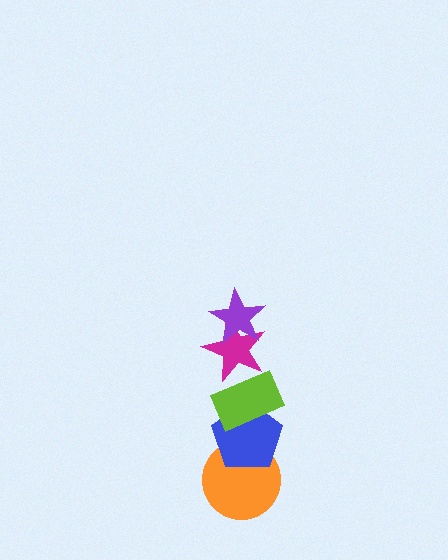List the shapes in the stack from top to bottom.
From top to bottom: the purple star, the magenta star, the lime rectangle, the blue pentagon, the orange circle.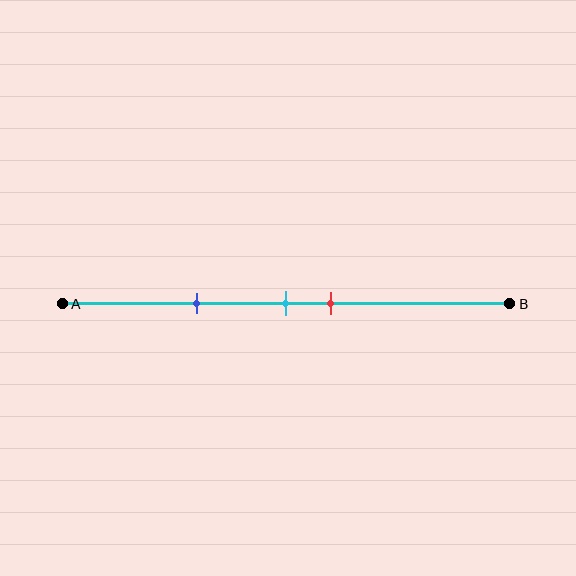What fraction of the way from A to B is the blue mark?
The blue mark is approximately 30% (0.3) of the way from A to B.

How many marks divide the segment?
There are 3 marks dividing the segment.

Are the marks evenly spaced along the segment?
No, the marks are not evenly spaced.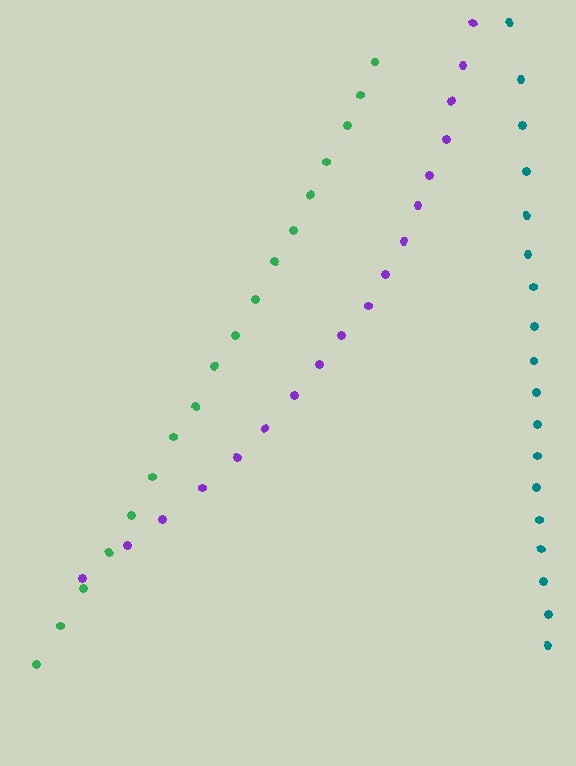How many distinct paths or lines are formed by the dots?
There are 3 distinct paths.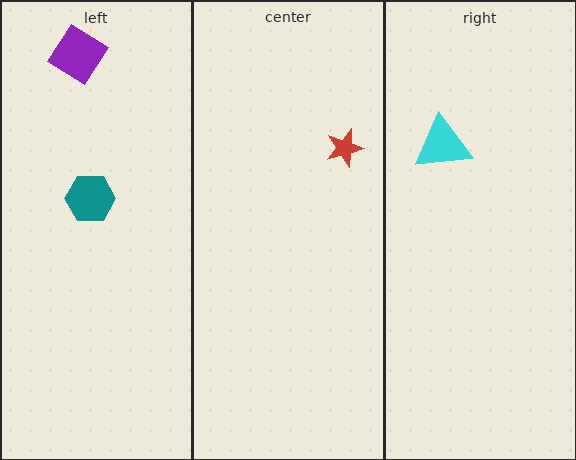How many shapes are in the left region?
2.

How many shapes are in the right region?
1.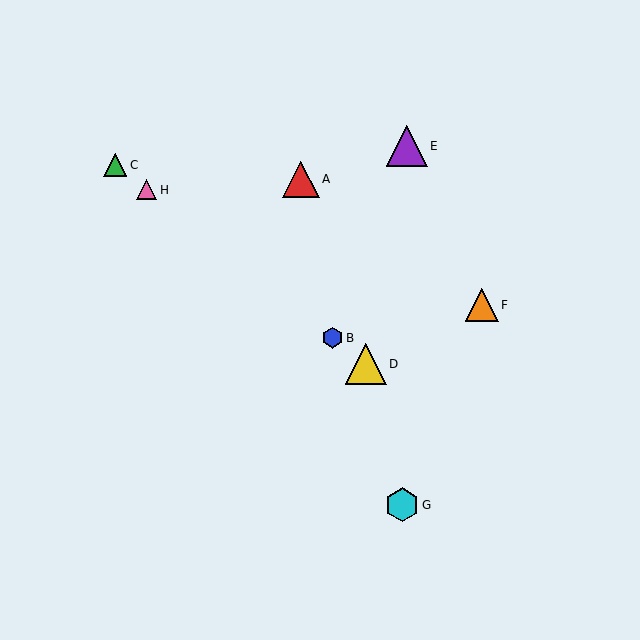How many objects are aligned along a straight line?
4 objects (B, C, D, H) are aligned along a straight line.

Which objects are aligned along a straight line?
Objects B, C, D, H are aligned along a straight line.